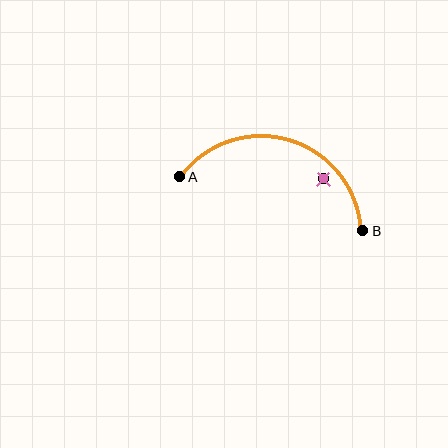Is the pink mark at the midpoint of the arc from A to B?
No — the pink mark does not lie on the arc at all. It sits slightly inside the curve.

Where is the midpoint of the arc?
The arc midpoint is the point on the curve farthest from the straight line joining A and B. It sits above that line.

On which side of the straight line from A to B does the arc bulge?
The arc bulges above the straight line connecting A and B.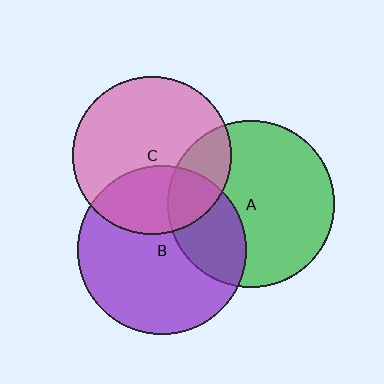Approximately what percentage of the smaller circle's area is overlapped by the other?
Approximately 35%.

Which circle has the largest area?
Circle B (purple).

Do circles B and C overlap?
Yes.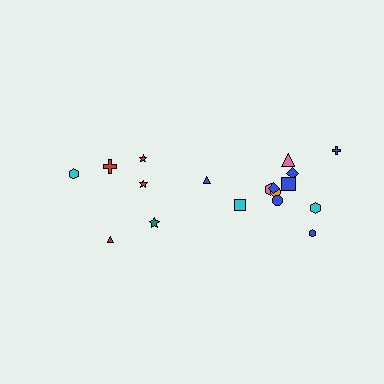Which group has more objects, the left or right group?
The right group.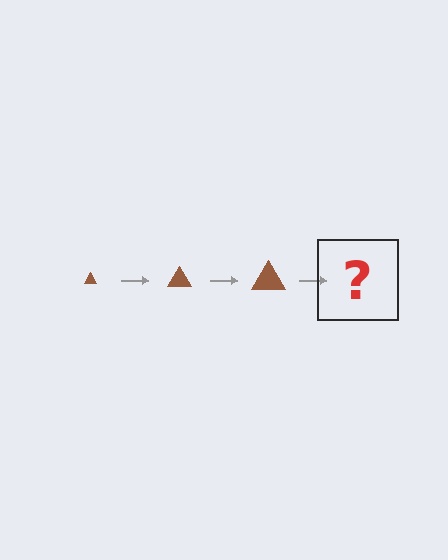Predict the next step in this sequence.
The next step is a brown triangle, larger than the previous one.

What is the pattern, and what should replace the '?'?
The pattern is that the triangle gets progressively larger each step. The '?' should be a brown triangle, larger than the previous one.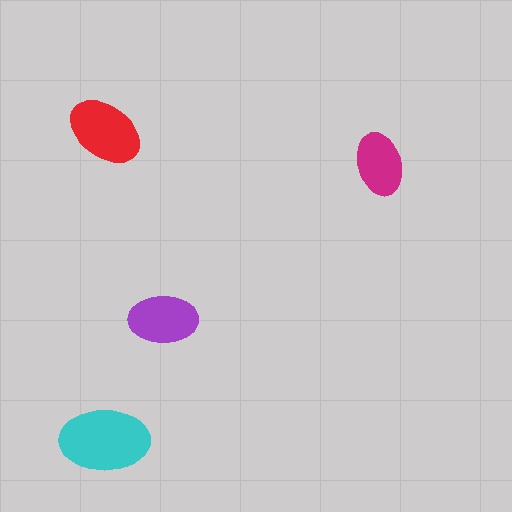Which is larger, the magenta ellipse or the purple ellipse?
The purple one.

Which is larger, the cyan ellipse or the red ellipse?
The cyan one.